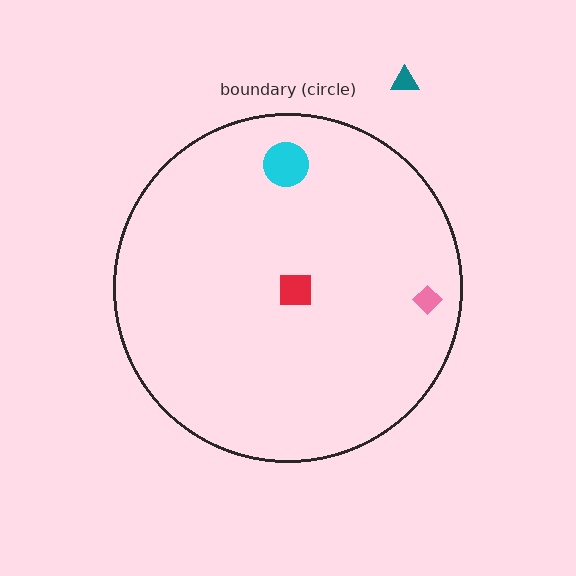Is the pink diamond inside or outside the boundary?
Inside.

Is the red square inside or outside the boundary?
Inside.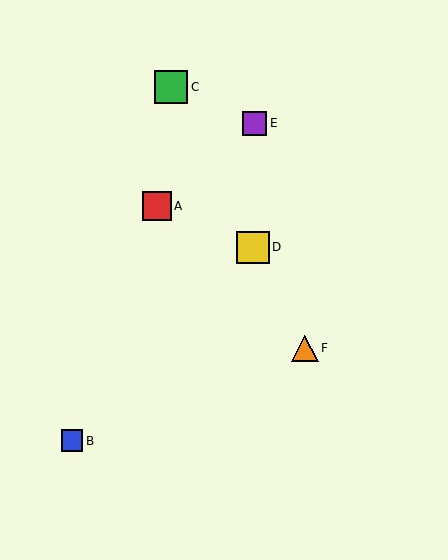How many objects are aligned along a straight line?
3 objects (C, D, F) are aligned along a straight line.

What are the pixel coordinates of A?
Object A is at (157, 206).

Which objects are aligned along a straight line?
Objects C, D, F are aligned along a straight line.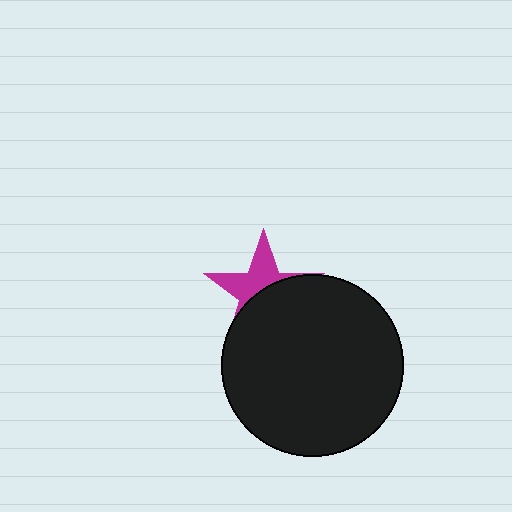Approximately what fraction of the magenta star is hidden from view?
Roughly 57% of the magenta star is hidden behind the black circle.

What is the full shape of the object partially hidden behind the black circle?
The partially hidden object is a magenta star.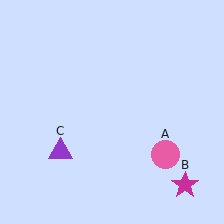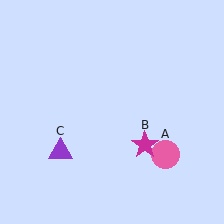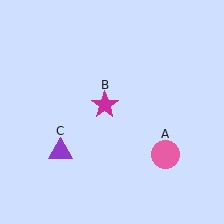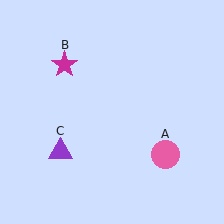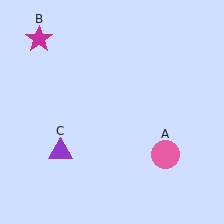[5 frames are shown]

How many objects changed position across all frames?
1 object changed position: magenta star (object B).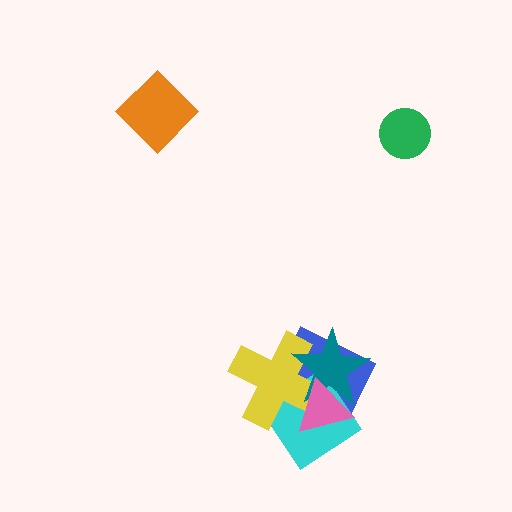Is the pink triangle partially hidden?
No, no other shape covers it.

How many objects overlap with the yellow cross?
4 objects overlap with the yellow cross.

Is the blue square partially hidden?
Yes, it is partially covered by another shape.